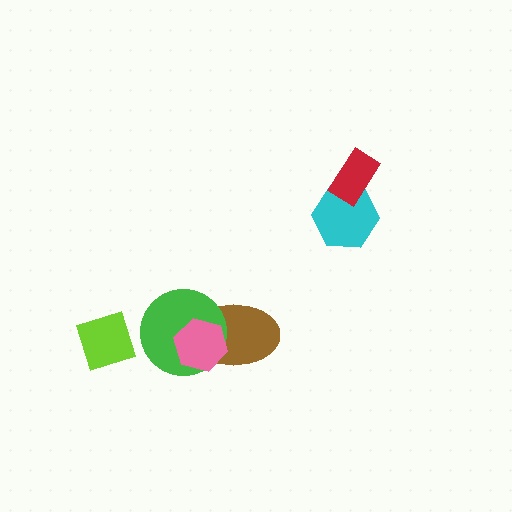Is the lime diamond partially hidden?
No, no other shape covers it.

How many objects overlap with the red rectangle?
1 object overlaps with the red rectangle.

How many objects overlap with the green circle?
2 objects overlap with the green circle.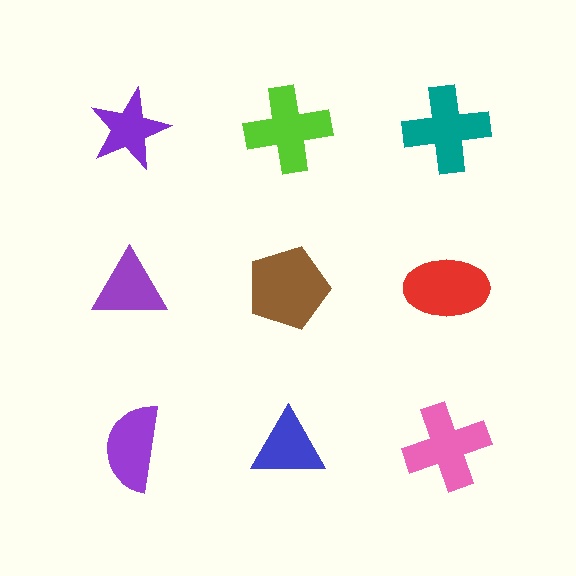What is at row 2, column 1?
A purple triangle.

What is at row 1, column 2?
A lime cross.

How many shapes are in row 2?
3 shapes.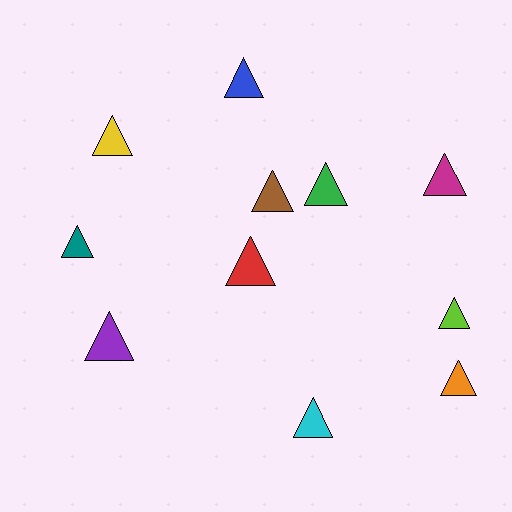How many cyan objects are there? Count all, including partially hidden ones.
There is 1 cyan object.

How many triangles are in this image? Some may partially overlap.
There are 11 triangles.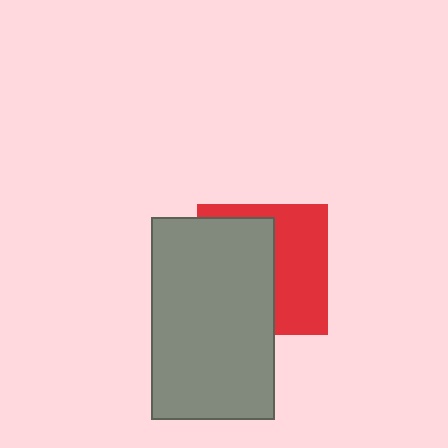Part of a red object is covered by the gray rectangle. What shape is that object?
It is a square.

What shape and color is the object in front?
The object in front is a gray rectangle.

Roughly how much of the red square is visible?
About half of it is visible (roughly 46%).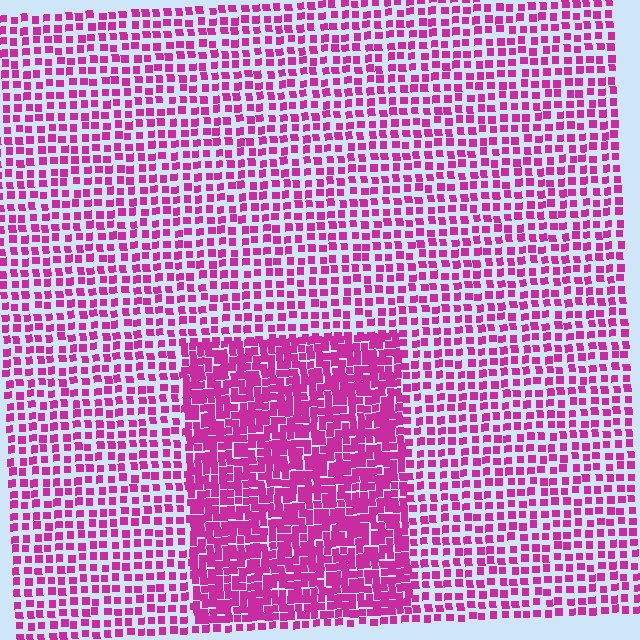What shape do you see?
I see a rectangle.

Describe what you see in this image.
The image contains small magenta elements arranged at two different densities. A rectangle-shaped region is visible where the elements are more densely packed than the surrounding area.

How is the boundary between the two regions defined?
The boundary is defined by a change in element density (approximately 2.0x ratio). All elements are the same color, size, and shape.